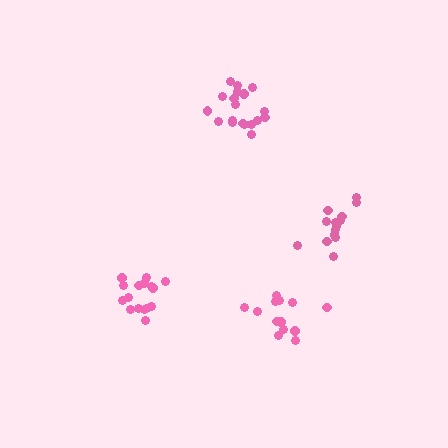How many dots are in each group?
Group 1: 16 dots, Group 2: 14 dots, Group 3: 19 dots, Group 4: 15 dots (64 total).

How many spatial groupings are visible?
There are 4 spatial groupings.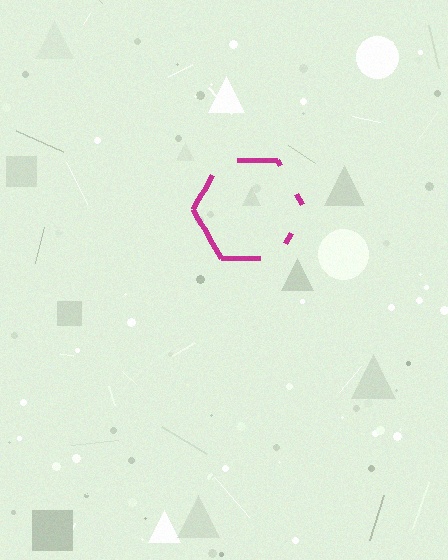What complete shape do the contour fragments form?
The contour fragments form a hexagon.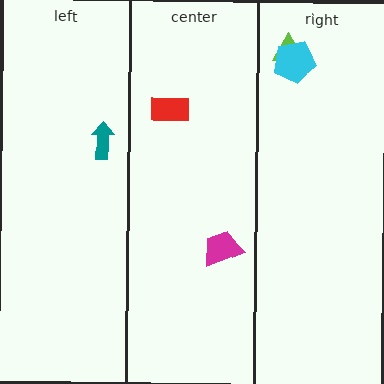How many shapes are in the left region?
1.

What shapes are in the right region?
The lime triangle, the cyan pentagon.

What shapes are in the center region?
The red rectangle, the magenta trapezoid.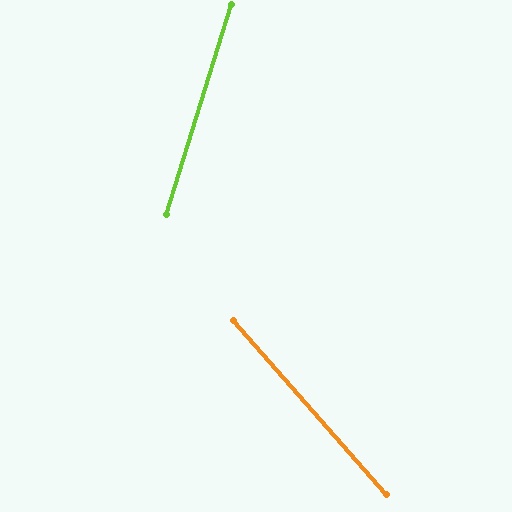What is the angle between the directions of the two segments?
Approximately 59 degrees.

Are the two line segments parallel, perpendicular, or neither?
Neither parallel nor perpendicular — they differ by about 59°.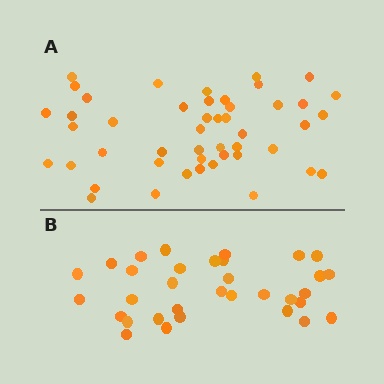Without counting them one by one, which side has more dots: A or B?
Region A (the top region) has more dots.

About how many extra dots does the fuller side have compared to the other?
Region A has approximately 15 more dots than region B.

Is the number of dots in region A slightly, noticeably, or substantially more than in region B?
Region A has noticeably more, but not dramatically so. The ratio is roughly 1.4 to 1.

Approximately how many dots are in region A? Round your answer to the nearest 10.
About 50 dots. (The exact count is 47, which rounds to 50.)